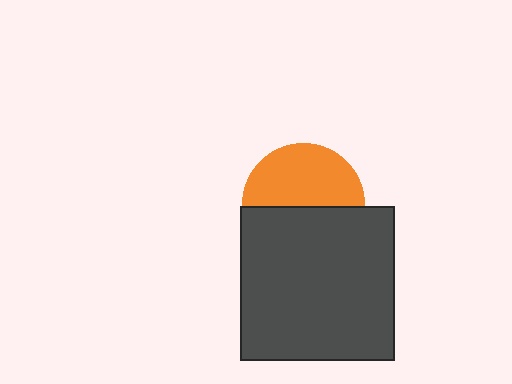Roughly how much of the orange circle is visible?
About half of it is visible (roughly 51%).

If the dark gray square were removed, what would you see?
You would see the complete orange circle.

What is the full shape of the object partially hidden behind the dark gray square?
The partially hidden object is an orange circle.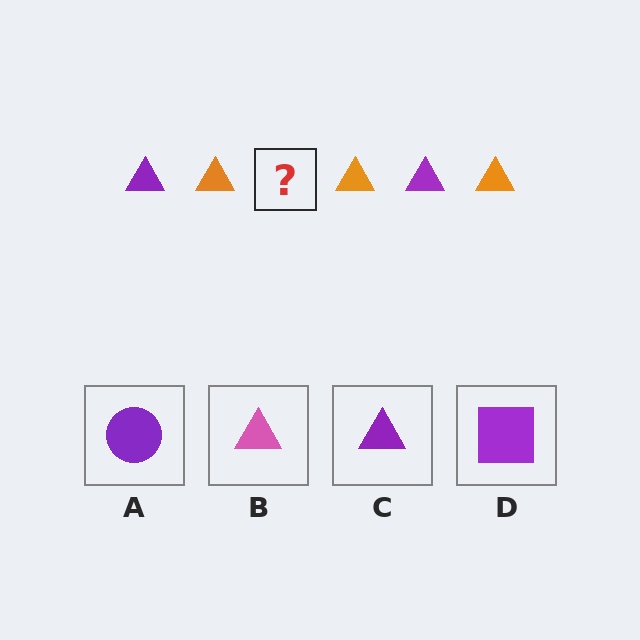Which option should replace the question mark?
Option C.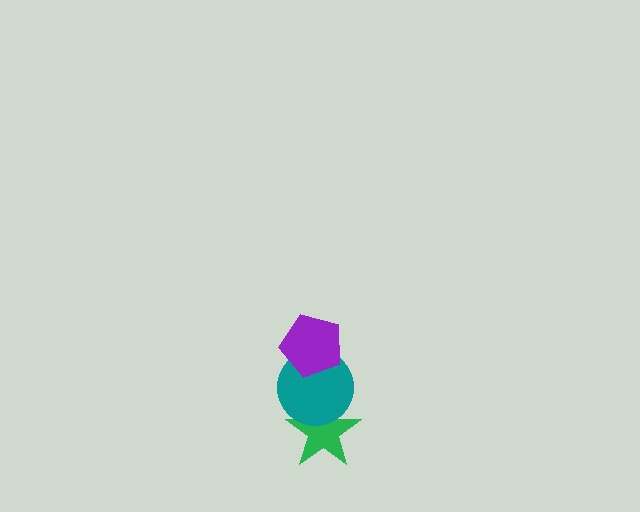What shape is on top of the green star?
The teal circle is on top of the green star.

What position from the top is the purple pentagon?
The purple pentagon is 1st from the top.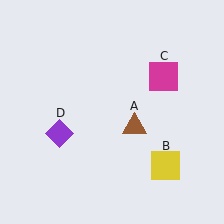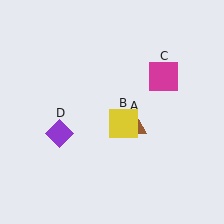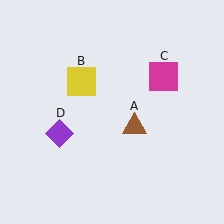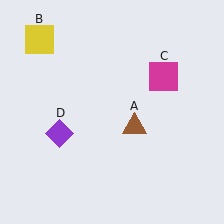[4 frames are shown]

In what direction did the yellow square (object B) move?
The yellow square (object B) moved up and to the left.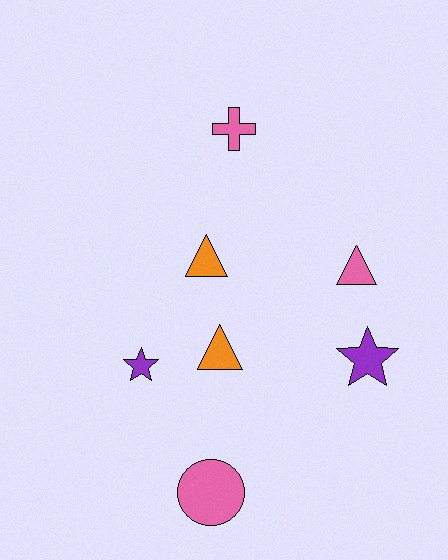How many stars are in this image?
There are 2 stars.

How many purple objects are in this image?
There are 2 purple objects.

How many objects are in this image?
There are 7 objects.